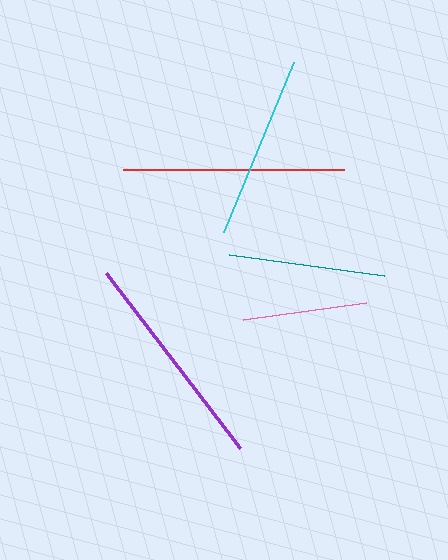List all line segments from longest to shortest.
From longest to shortest: red, purple, cyan, teal, pink.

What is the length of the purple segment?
The purple segment is approximately 220 pixels long.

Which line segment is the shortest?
The pink line is the shortest at approximately 124 pixels.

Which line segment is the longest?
The red line is the longest at approximately 221 pixels.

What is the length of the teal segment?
The teal segment is approximately 156 pixels long.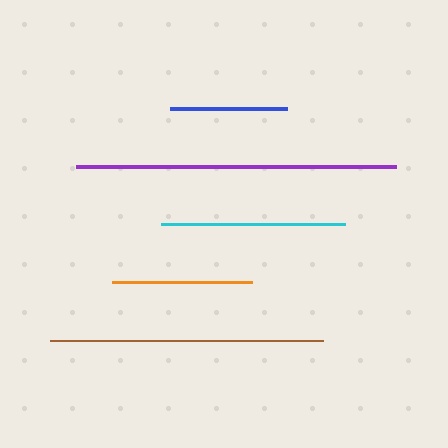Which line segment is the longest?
The purple line is the longest at approximately 320 pixels.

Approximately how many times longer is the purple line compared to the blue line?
The purple line is approximately 2.7 times the length of the blue line.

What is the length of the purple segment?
The purple segment is approximately 320 pixels long.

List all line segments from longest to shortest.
From longest to shortest: purple, brown, cyan, orange, blue.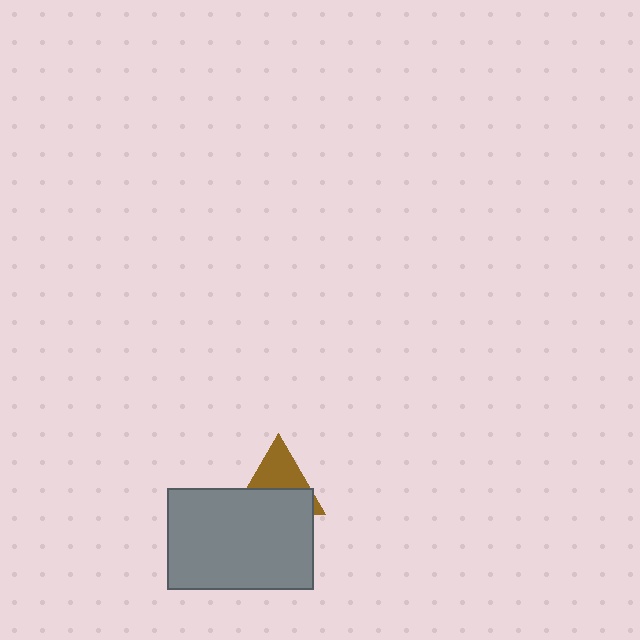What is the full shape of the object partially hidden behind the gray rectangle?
The partially hidden object is a brown triangle.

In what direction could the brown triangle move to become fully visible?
The brown triangle could move up. That would shift it out from behind the gray rectangle entirely.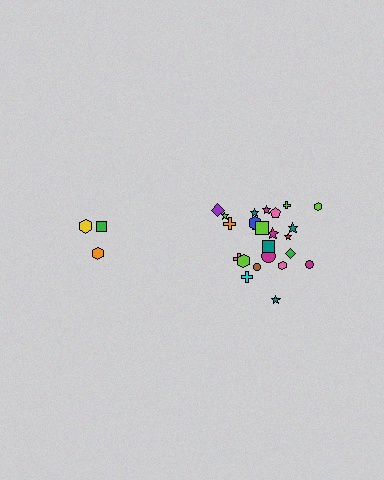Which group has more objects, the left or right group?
The right group.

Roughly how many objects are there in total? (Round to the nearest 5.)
Roughly 30 objects in total.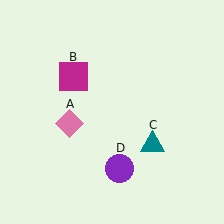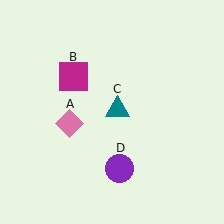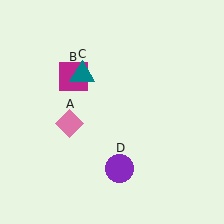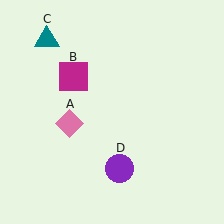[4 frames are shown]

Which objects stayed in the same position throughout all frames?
Pink diamond (object A) and magenta square (object B) and purple circle (object D) remained stationary.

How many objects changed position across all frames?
1 object changed position: teal triangle (object C).